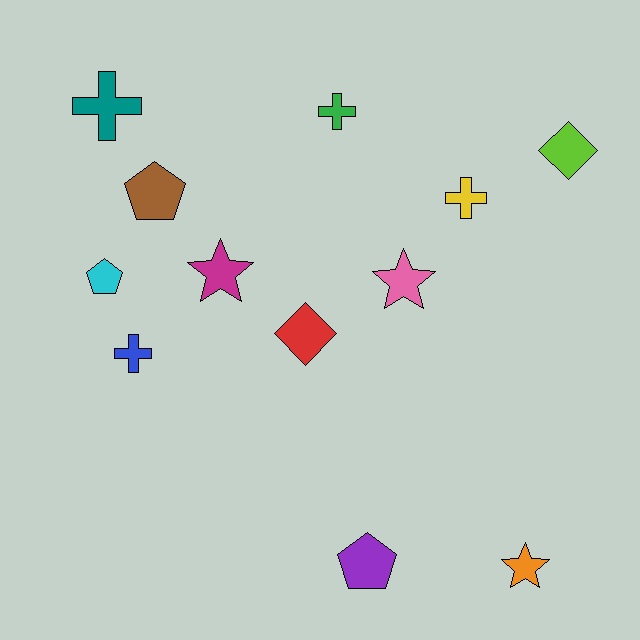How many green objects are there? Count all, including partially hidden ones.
There is 1 green object.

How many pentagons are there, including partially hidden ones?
There are 3 pentagons.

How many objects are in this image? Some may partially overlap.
There are 12 objects.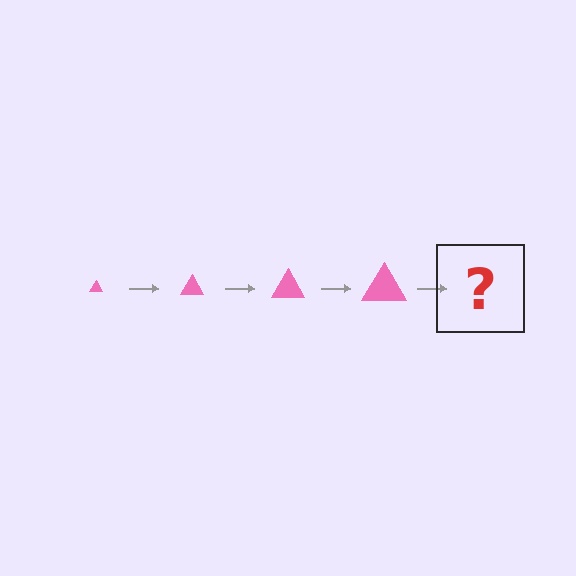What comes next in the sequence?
The next element should be a pink triangle, larger than the previous one.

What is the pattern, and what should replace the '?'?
The pattern is that the triangle gets progressively larger each step. The '?' should be a pink triangle, larger than the previous one.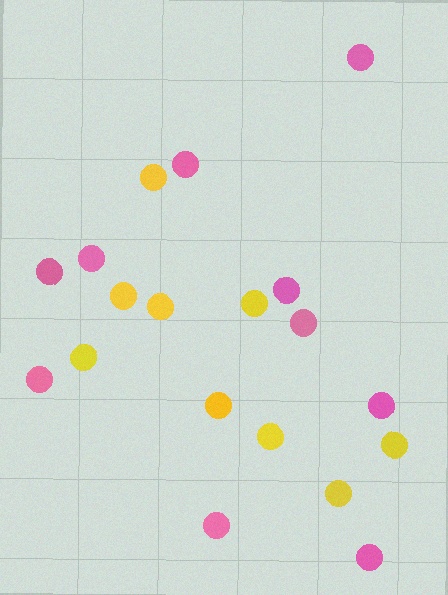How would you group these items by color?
There are 2 groups: one group of pink circles (10) and one group of yellow circles (9).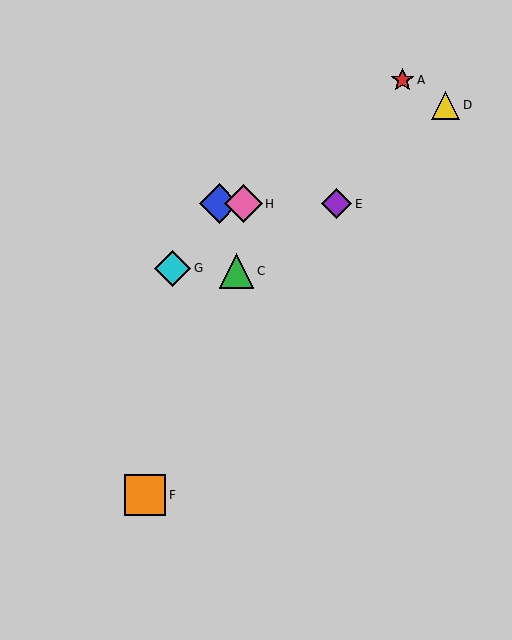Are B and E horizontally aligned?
Yes, both are at y≈204.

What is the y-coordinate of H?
Object H is at y≈204.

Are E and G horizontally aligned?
No, E is at y≈204 and G is at y≈268.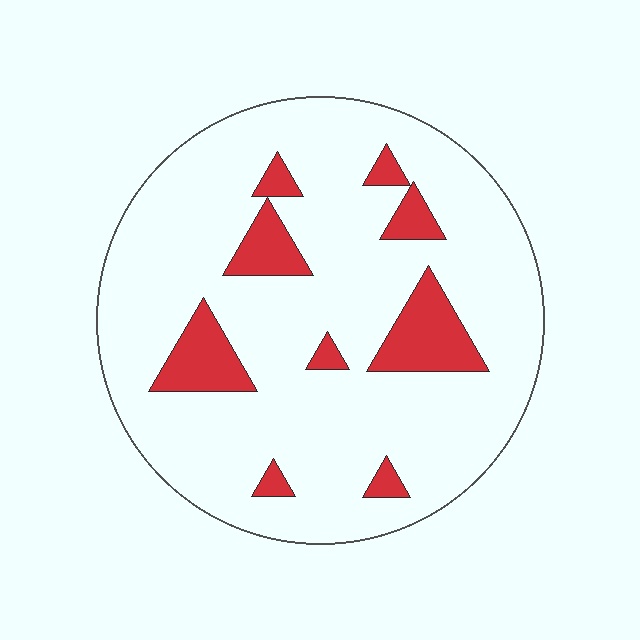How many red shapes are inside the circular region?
9.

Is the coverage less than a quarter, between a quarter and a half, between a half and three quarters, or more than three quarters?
Less than a quarter.